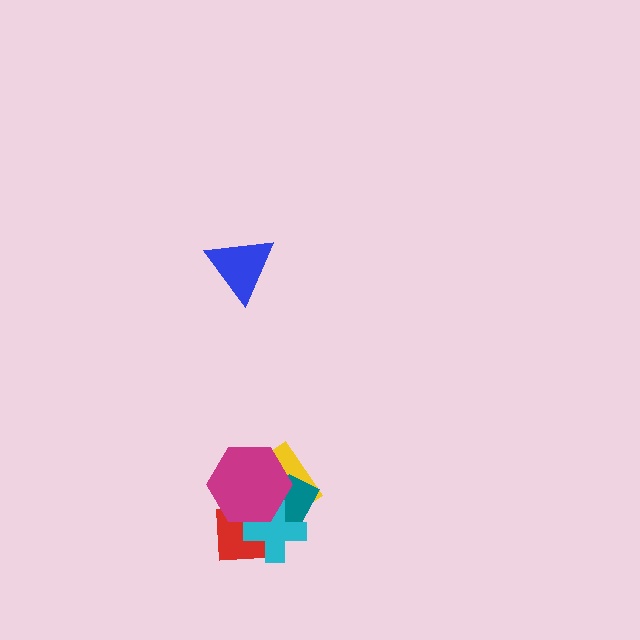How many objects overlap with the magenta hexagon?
4 objects overlap with the magenta hexagon.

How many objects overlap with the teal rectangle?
3 objects overlap with the teal rectangle.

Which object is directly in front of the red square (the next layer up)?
The yellow diamond is directly in front of the red square.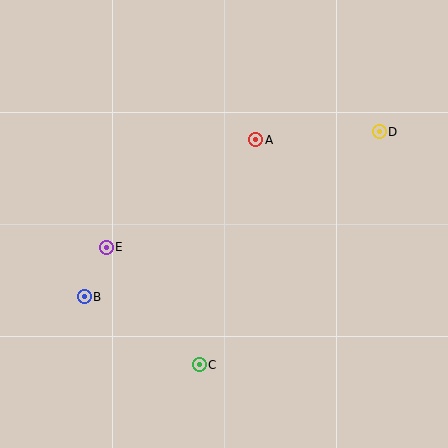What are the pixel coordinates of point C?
Point C is at (199, 365).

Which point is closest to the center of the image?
Point A at (256, 140) is closest to the center.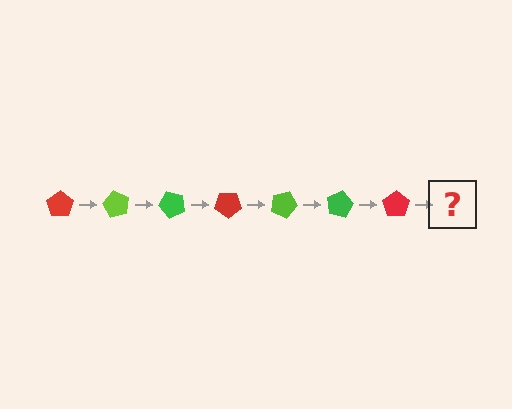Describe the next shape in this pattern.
It should be a lime pentagon, rotated 420 degrees from the start.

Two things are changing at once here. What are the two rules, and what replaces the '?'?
The two rules are that it rotates 60 degrees each step and the color cycles through red, lime, and green. The '?' should be a lime pentagon, rotated 420 degrees from the start.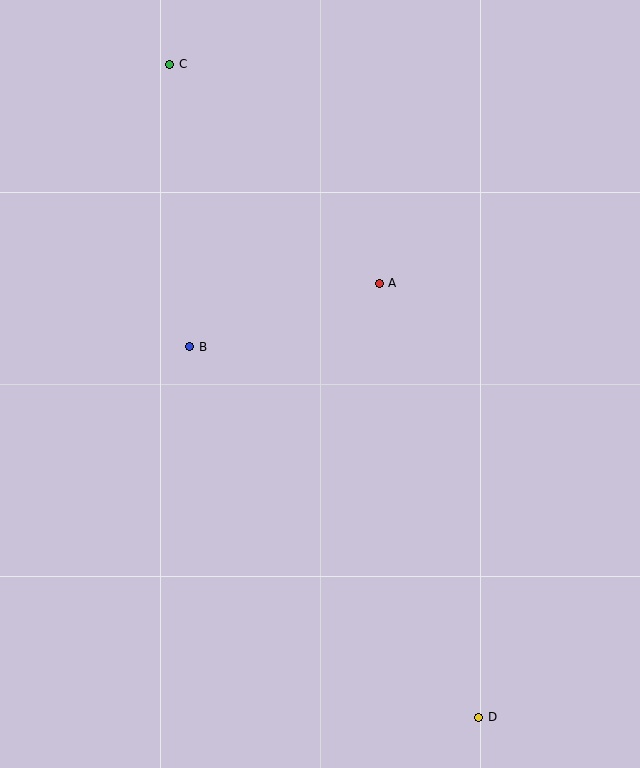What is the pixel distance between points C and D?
The distance between C and D is 723 pixels.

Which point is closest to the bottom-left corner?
Point B is closest to the bottom-left corner.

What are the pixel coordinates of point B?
Point B is at (190, 347).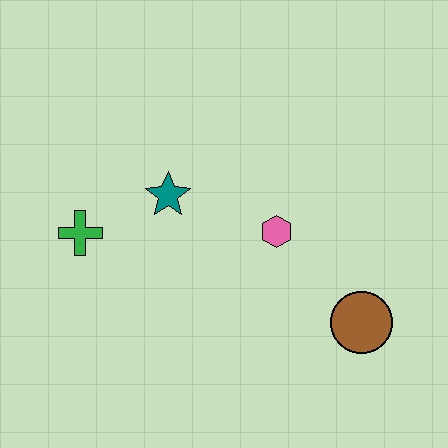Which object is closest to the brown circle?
The pink hexagon is closest to the brown circle.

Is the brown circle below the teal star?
Yes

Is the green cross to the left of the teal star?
Yes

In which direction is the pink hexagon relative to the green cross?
The pink hexagon is to the right of the green cross.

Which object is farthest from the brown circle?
The green cross is farthest from the brown circle.